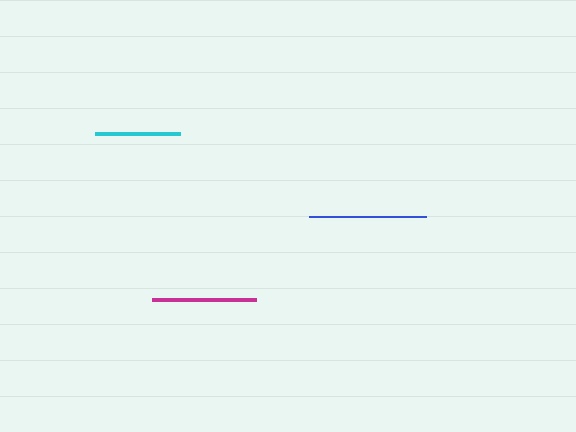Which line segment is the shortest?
The cyan line is the shortest at approximately 86 pixels.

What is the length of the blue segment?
The blue segment is approximately 117 pixels long.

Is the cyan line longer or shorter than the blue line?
The blue line is longer than the cyan line.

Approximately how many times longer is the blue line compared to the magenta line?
The blue line is approximately 1.1 times the length of the magenta line.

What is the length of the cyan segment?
The cyan segment is approximately 86 pixels long.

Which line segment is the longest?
The blue line is the longest at approximately 117 pixels.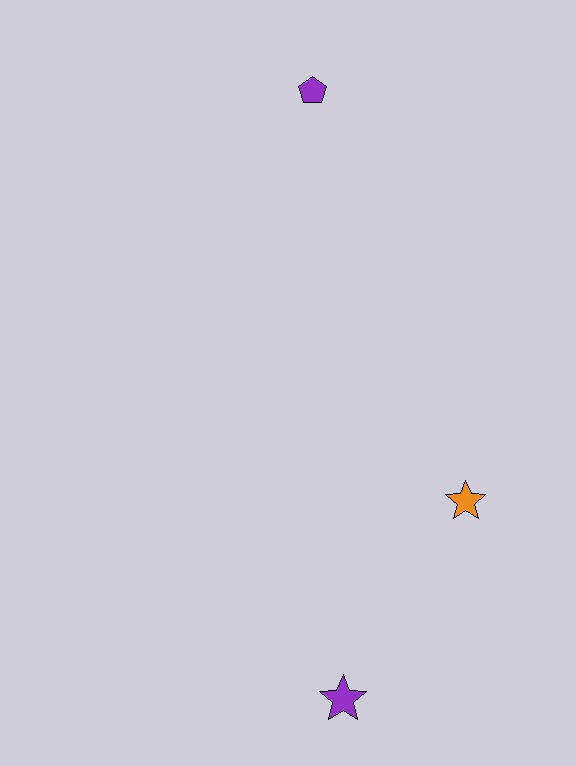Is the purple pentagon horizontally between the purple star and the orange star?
No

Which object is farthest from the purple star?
The purple pentagon is farthest from the purple star.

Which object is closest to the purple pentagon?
The orange star is closest to the purple pentagon.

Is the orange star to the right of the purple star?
Yes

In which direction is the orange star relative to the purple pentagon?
The orange star is below the purple pentagon.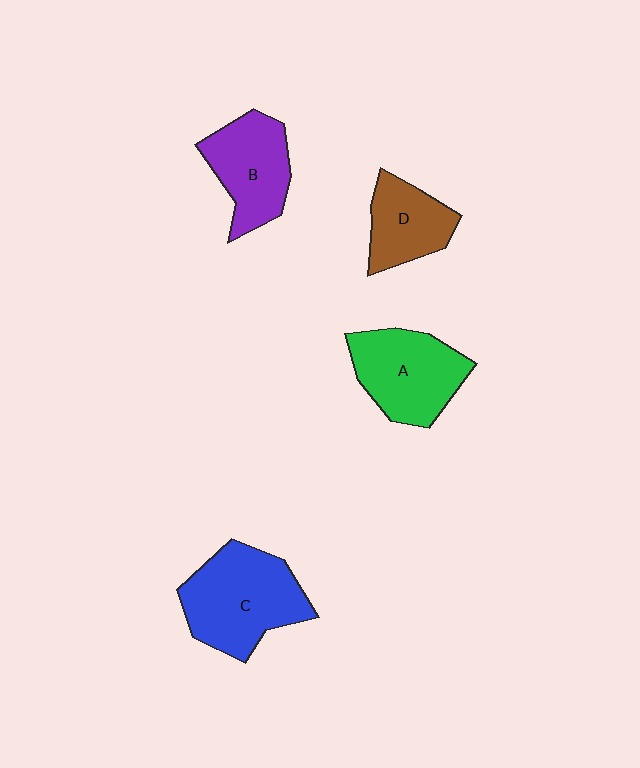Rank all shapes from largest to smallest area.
From largest to smallest: C (blue), A (green), B (purple), D (brown).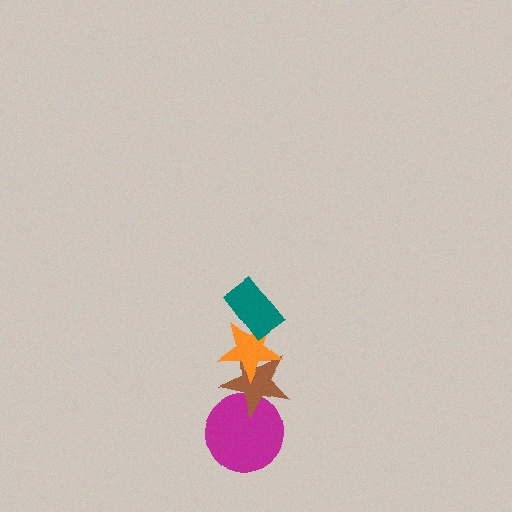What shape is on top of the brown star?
The orange star is on top of the brown star.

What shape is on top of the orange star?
The teal rectangle is on top of the orange star.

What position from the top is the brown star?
The brown star is 3rd from the top.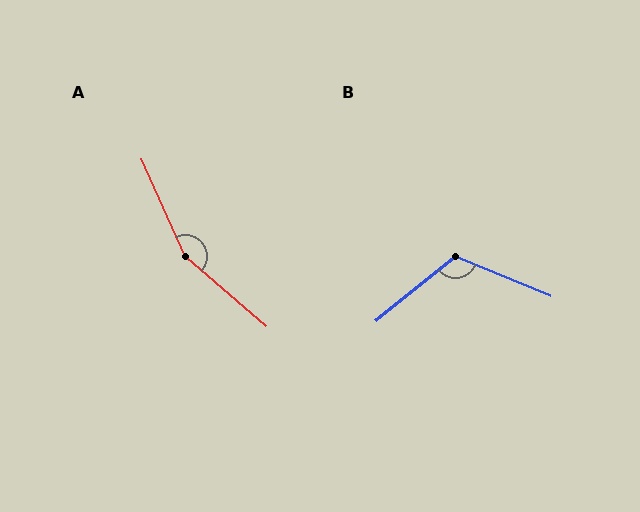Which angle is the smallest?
B, at approximately 119 degrees.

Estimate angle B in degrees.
Approximately 119 degrees.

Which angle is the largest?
A, at approximately 155 degrees.